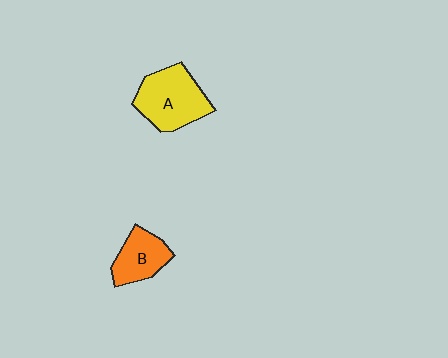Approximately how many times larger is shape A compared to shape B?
Approximately 1.5 times.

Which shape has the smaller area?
Shape B (orange).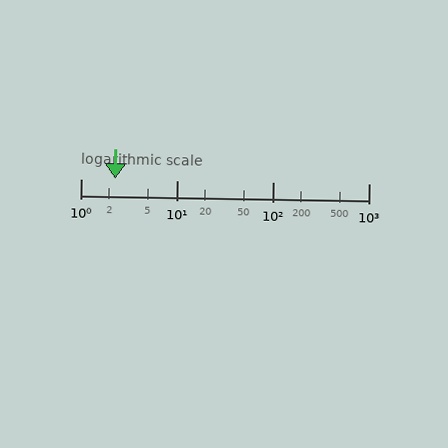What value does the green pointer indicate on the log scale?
The pointer indicates approximately 2.3.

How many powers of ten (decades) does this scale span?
The scale spans 3 decades, from 1 to 1000.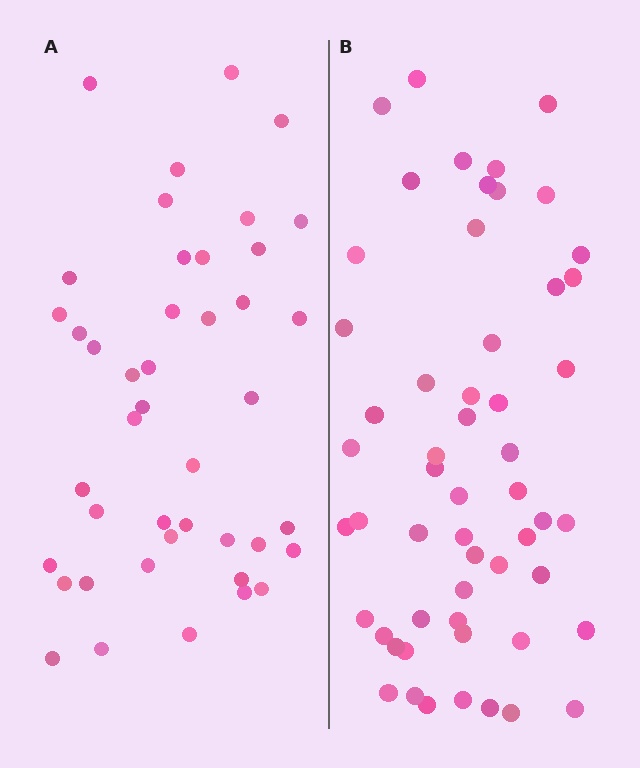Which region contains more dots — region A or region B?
Region B (the right region) has more dots.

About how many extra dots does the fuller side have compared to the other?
Region B has roughly 12 or so more dots than region A.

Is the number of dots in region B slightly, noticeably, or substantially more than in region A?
Region B has noticeably more, but not dramatically so. The ratio is roughly 1.3 to 1.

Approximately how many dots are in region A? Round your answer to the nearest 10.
About 40 dots. (The exact count is 43, which rounds to 40.)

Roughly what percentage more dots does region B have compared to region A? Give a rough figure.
About 30% more.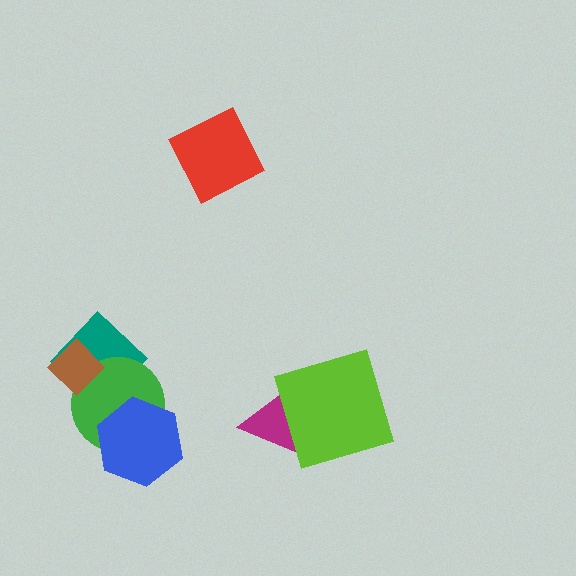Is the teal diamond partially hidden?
Yes, it is partially covered by another shape.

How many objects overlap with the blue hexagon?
1 object overlaps with the blue hexagon.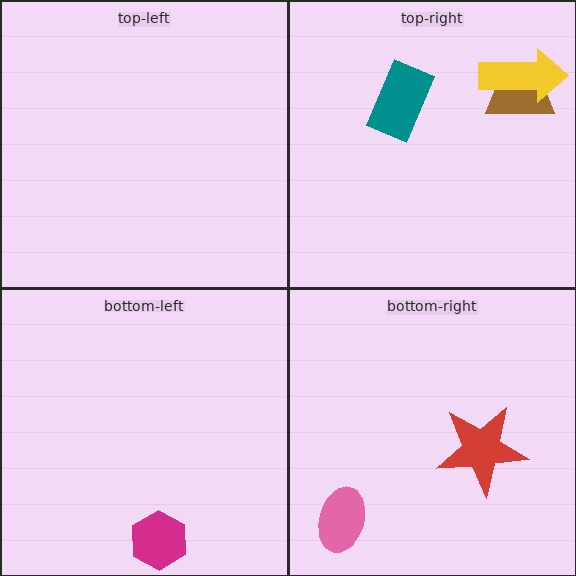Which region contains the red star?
The bottom-right region.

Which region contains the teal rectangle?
The top-right region.